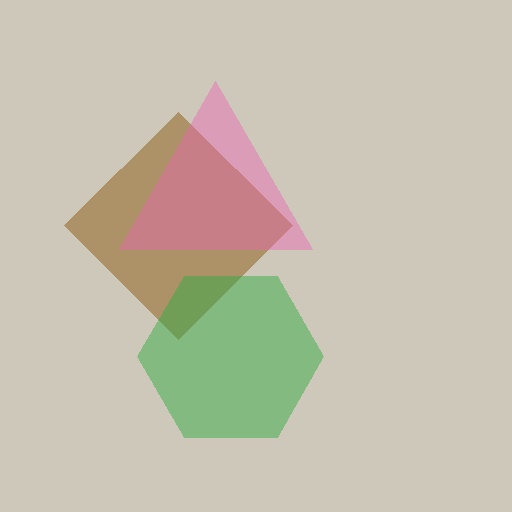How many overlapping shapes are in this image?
There are 3 overlapping shapes in the image.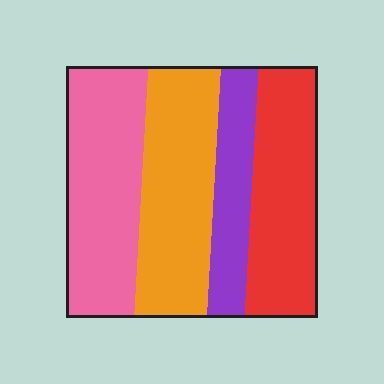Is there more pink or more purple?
Pink.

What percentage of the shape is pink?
Pink covers roughly 30% of the shape.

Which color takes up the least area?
Purple, at roughly 15%.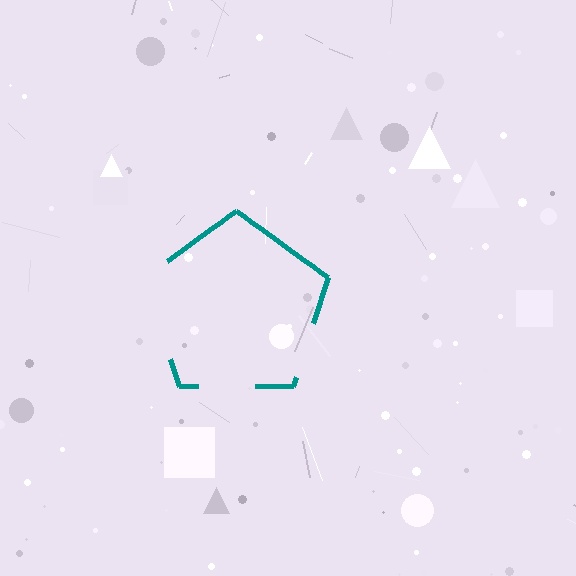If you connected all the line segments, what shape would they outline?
They would outline a pentagon.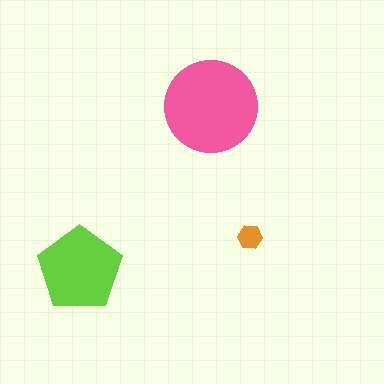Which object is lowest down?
The lime pentagon is bottommost.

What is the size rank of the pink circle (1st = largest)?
1st.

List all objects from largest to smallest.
The pink circle, the lime pentagon, the orange hexagon.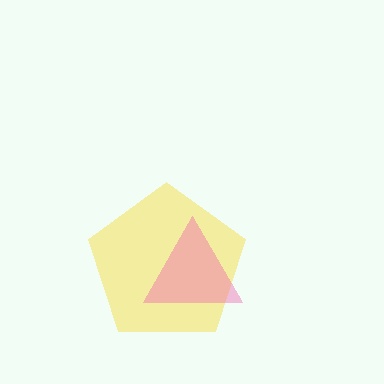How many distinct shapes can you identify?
There are 2 distinct shapes: a yellow pentagon, a pink triangle.